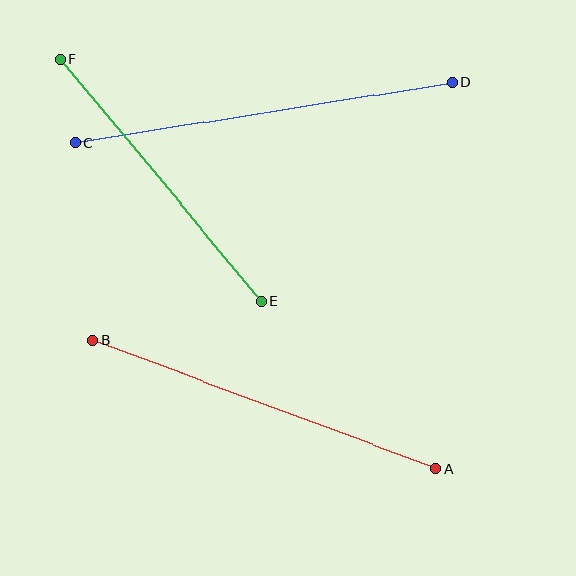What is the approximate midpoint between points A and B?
The midpoint is at approximately (264, 404) pixels.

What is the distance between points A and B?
The distance is approximately 366 pixels.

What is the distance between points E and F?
The distance is approximately 314 pixels.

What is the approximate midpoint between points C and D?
The midpoint is at approximately (264, 112) pixels.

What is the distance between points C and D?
The distance is approximately 382 pixels.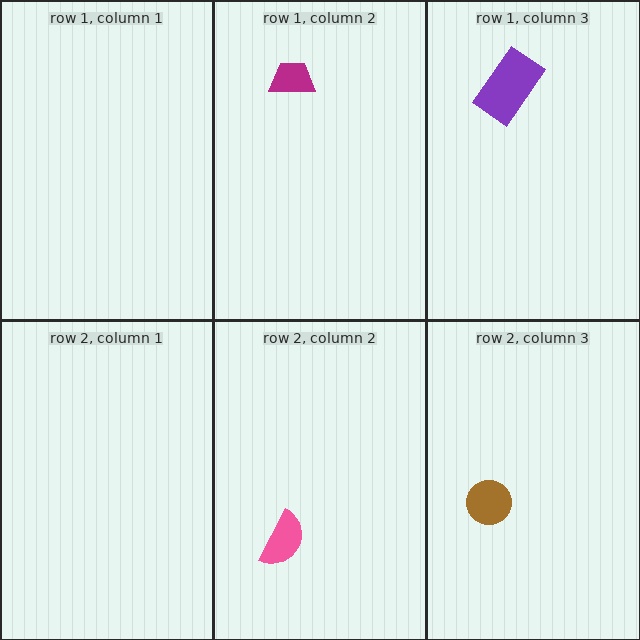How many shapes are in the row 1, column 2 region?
1.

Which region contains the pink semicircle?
The row 2, column 2 region.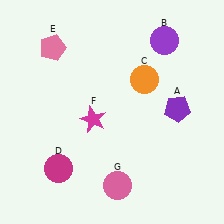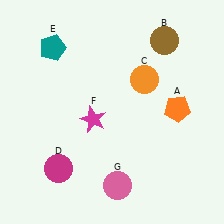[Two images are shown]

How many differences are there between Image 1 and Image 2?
There are 3 differences between the two images.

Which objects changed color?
A changed from purple to orange. B changed from purple to brown. E changed from pink to teal.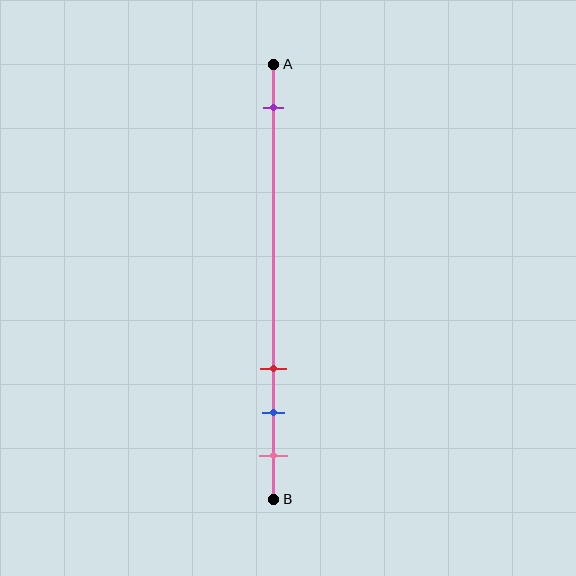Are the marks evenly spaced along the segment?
No, the marks are not evenly spaced.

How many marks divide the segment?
There are 4 marks dividing the segment.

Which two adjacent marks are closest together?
The blue and pink marks are the closest adjacent pair.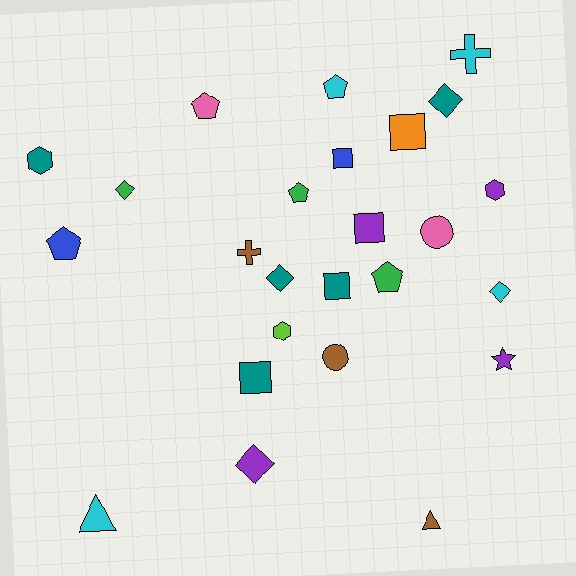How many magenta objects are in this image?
There are no magenta objects.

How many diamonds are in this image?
There are 5 diamonds.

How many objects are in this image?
There are 25 objects.